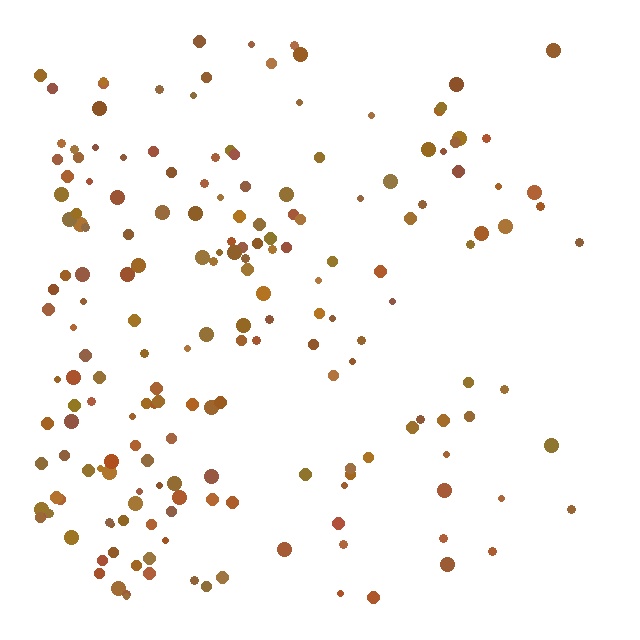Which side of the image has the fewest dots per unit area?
The right.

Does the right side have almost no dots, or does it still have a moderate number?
Still a moderate number, just noticeably fewer than the left.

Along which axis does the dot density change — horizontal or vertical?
Horizontal.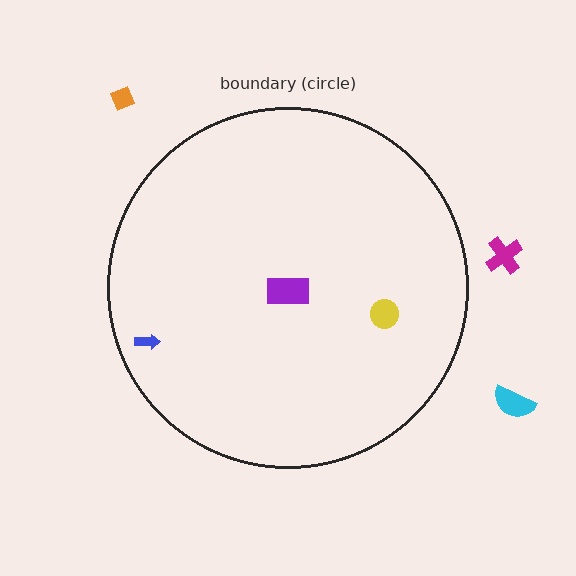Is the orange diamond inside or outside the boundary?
Outside.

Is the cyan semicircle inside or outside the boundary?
Outside.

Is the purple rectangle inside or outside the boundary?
Inside.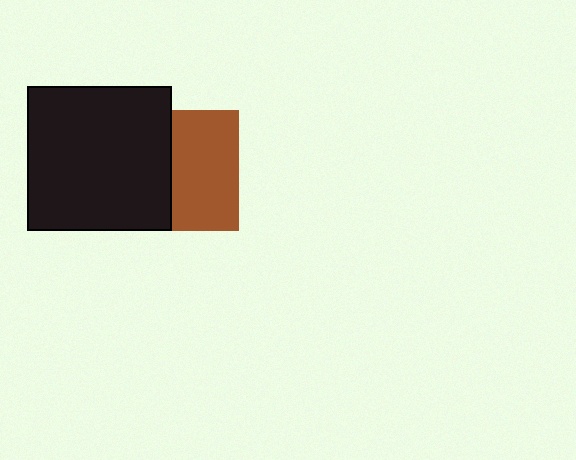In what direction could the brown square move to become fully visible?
The brown square could move right. That would shift it out from behind the black square entirely.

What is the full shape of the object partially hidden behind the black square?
The partially hidden object is a brown square.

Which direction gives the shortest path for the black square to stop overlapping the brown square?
Moving left gives the shortest separation.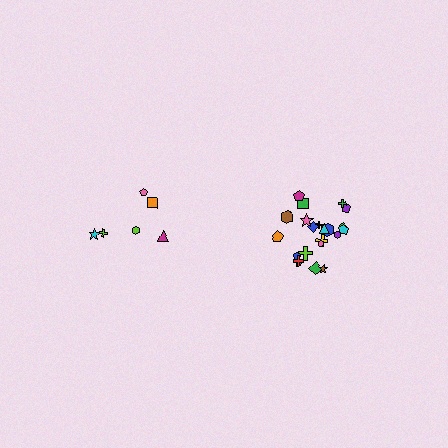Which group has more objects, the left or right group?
The right group.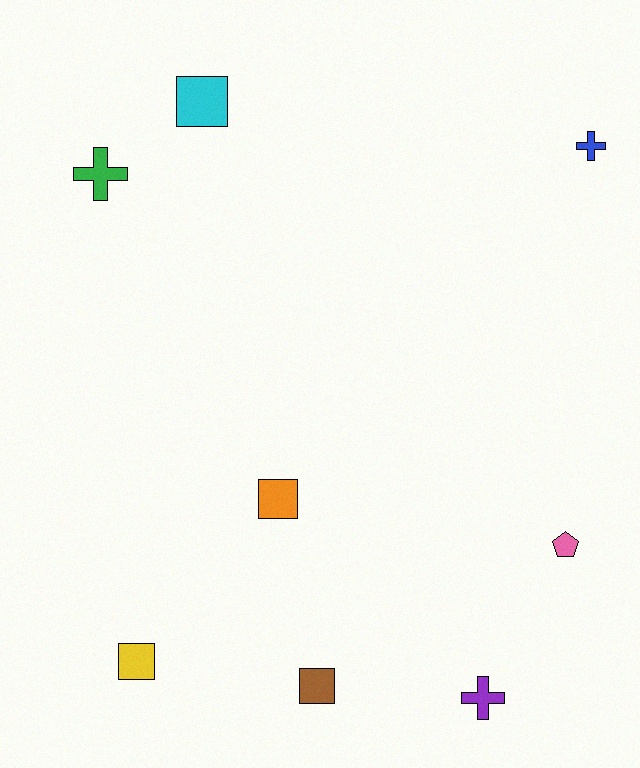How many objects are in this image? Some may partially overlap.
There are 8 objects.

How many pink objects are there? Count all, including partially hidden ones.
There is 1 pink object.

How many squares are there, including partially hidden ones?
There are 4 squares.